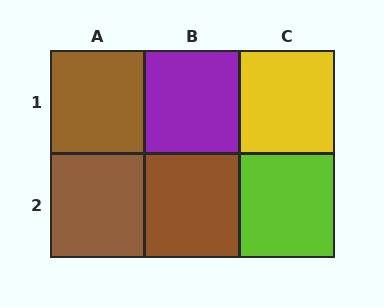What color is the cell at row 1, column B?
Purple.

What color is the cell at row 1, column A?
Brown.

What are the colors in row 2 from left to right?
Brown, brown, lime.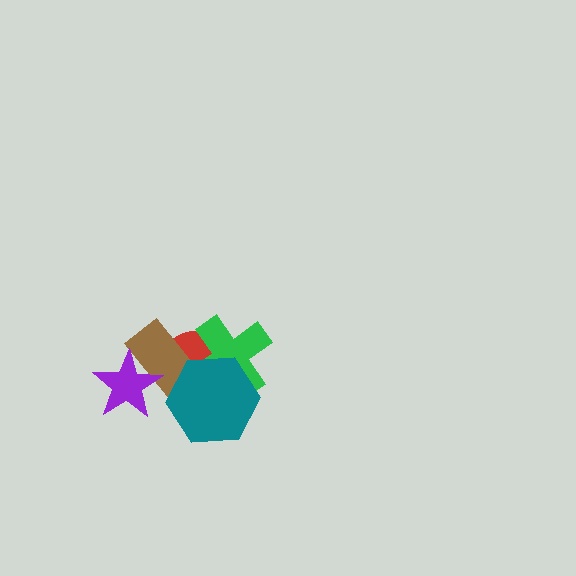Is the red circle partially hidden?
Yes, it is partially covered by another shape.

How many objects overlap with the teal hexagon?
3 objects overlap with the teal hexagon.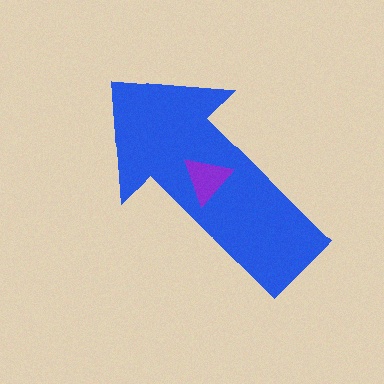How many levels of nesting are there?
2.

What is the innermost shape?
The purple triangle.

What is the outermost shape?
The blue arrow.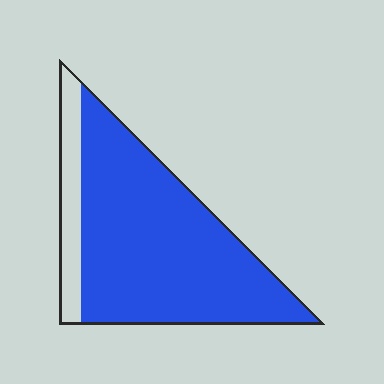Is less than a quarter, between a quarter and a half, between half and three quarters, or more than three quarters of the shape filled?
More than three quarters.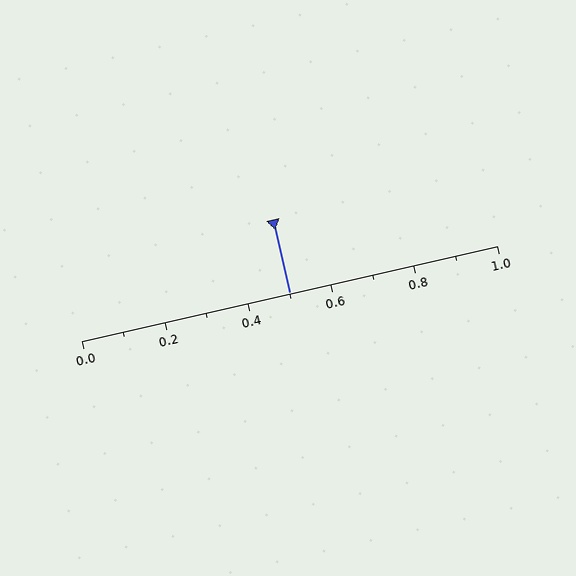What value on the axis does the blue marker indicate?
The marker indicates approximately 0.5.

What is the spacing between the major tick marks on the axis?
The major ticks are spaced 0.2 apart.